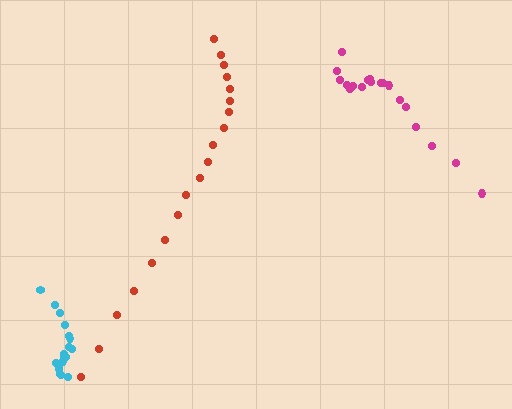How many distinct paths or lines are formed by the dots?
There are 3 distinct paths.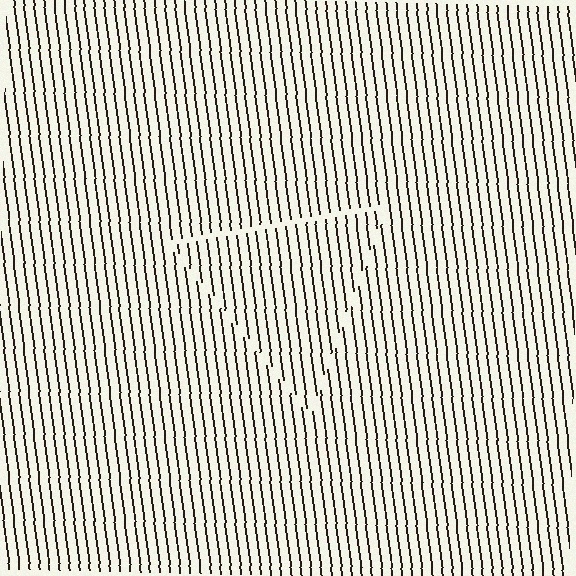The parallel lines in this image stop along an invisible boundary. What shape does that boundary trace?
An illusory triangle. The interior of the shape contains the same grating, shifted by half a period — the contour is defined by the phase discontinuity where line-ends from the inner and outer gratings abut.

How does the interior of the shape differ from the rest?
The interior of the shape contains the same grating, shifted by half a period — the contour is defined by the phase discontinuity where line-ends from the inner and outer gratings abut.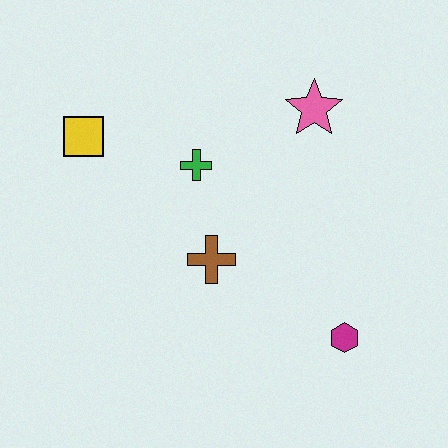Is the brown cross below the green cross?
Yes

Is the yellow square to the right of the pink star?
No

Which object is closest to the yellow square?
The green cross is closest to the yellow square.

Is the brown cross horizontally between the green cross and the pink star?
Yes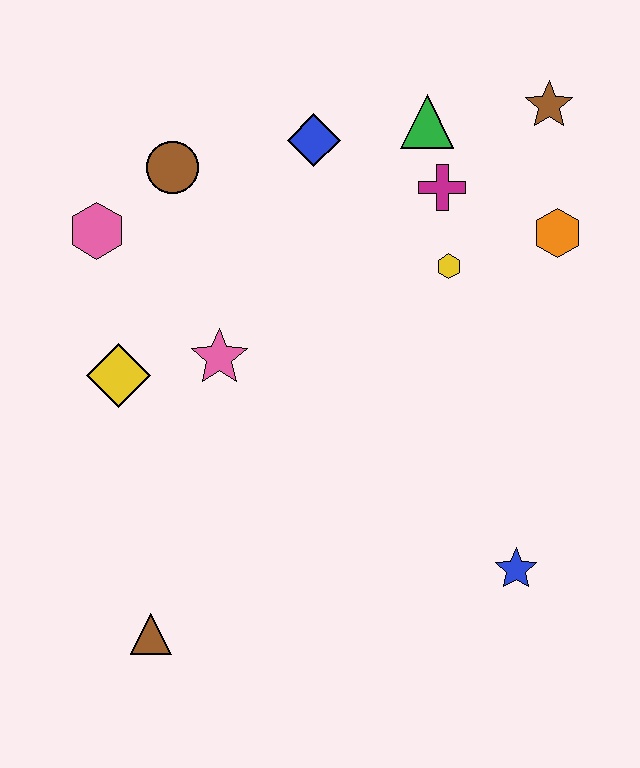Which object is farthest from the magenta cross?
The brown triangle is farthest from the magenta cross.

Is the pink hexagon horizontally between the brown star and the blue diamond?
No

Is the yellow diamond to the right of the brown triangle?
No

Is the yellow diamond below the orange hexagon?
Yes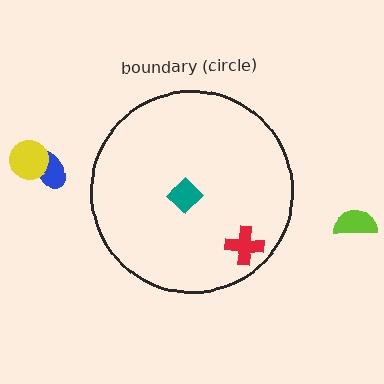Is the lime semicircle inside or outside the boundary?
Outside.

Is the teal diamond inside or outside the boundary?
Inside.